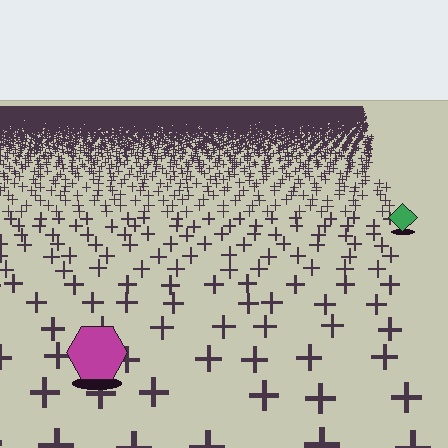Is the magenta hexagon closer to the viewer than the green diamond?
Yes. The magenta hexagon is closer — you can tell from the texture gradient: the ground texture is coarser near it.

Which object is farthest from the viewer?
The green diamond is farthest from the viewer. It appears smaller and the ground texture around it is denser.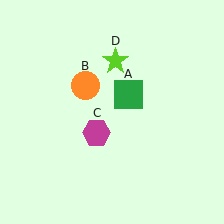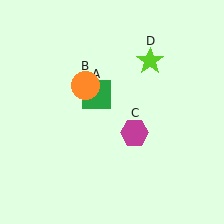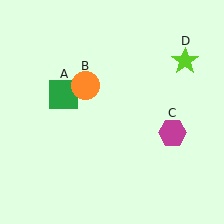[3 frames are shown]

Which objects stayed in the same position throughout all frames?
Orange circle (object B) remained stationary.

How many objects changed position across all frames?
3 objects changed position: green square (object A), magenta hexagon (object C), lime star (object D).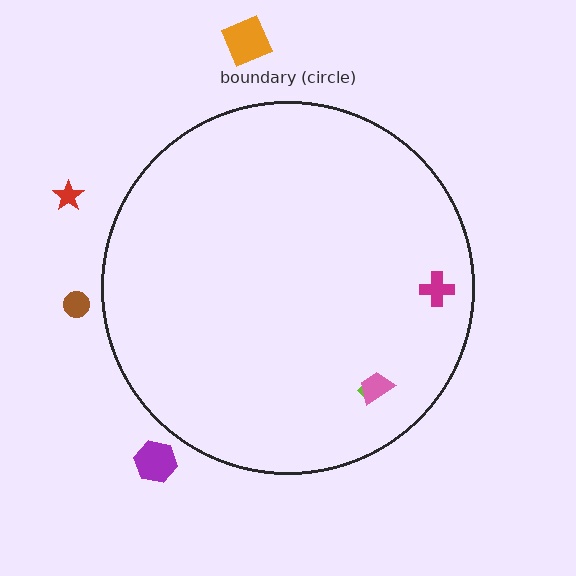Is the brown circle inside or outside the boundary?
Outside.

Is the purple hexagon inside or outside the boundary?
Outside.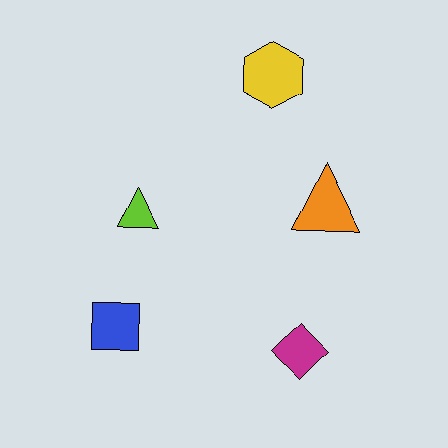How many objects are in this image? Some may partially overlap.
There are 5 objects.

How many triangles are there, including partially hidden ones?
There are 2 triangles.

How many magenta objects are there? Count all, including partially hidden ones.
There is 1 magenta object.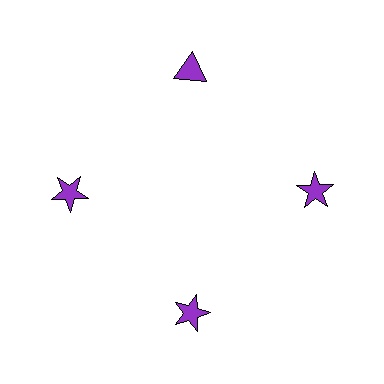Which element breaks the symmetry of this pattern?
The purple triangle at roughly the 12 o'clock position breaks the symmetry. All other shapes are purple stars.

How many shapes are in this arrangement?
There are 4 shapes arranged in a ring pattern.